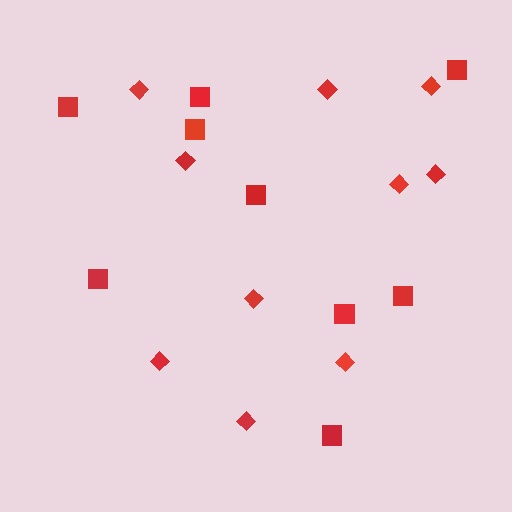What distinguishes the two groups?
There are 2 groups: one group of diamonds (10) and one group of squares (9).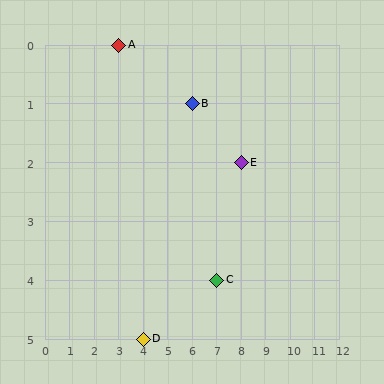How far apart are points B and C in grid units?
Points B and C are 1 column and 3 rows apart (about 3.2 grid units diagonally).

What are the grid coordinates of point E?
Point E is at grid coordinates (8, 2).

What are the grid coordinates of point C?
Point C is at grid coordinates (7, 4).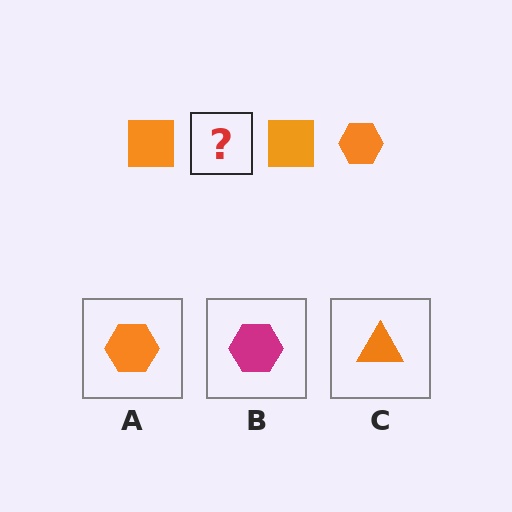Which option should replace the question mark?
Option A.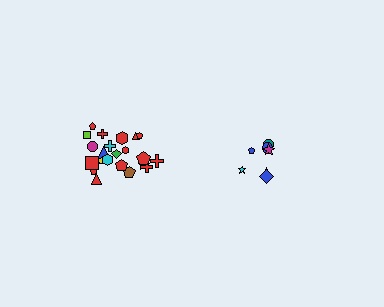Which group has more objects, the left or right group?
The left group.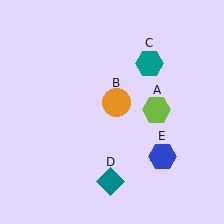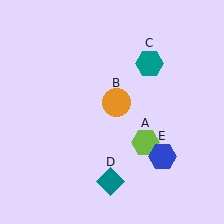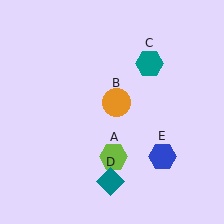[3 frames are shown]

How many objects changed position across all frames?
1 object changed position: lime hexagon (object A).